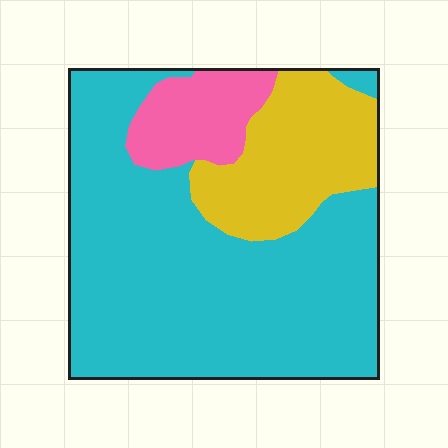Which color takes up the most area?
Cyan, at roughly 65%.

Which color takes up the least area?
Pink, at roughly 10%.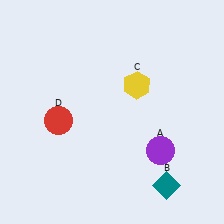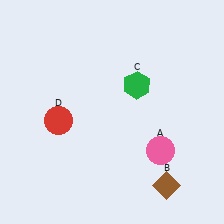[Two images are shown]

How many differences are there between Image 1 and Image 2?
There are 3 differences between the two images.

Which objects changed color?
A changed from purple to pink. B changed from teal to brown. C changed from yellow to green.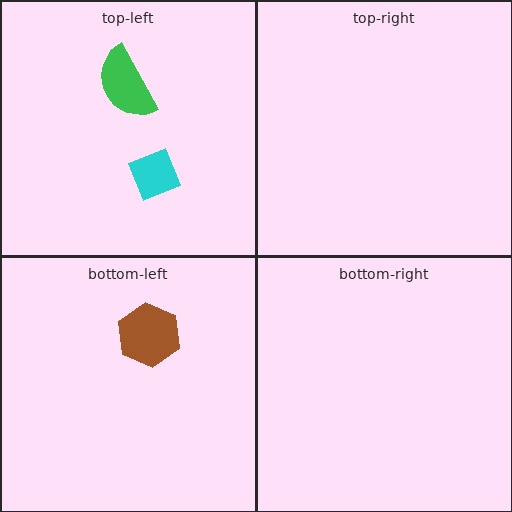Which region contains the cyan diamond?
The top-left region.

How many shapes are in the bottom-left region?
1.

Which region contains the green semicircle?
The top-left region.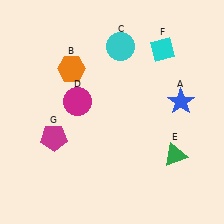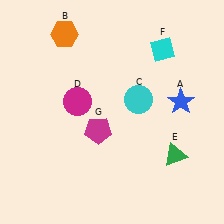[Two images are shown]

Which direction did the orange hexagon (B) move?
The orange hexagon (B) moved up.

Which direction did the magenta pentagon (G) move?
The magenta pentagon (G) moved right.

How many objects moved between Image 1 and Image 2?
3 objects moved between the two images.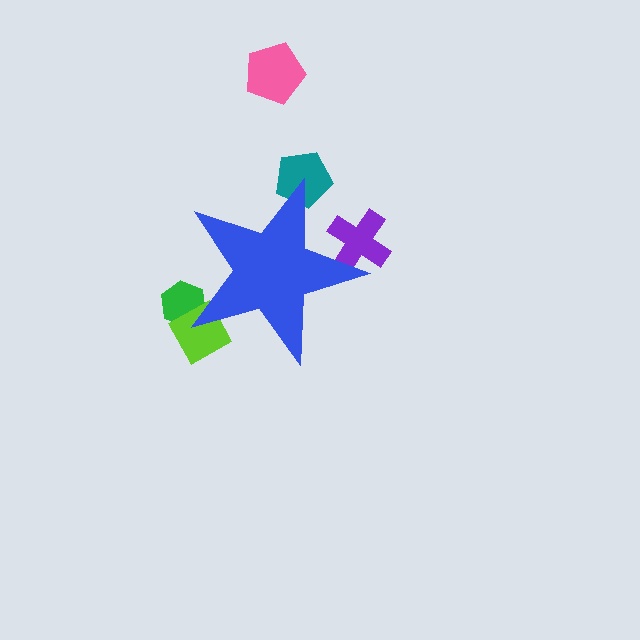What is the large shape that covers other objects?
A blue star.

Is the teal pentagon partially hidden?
Yes, the teal pentagon is partially hidden behind the blue star.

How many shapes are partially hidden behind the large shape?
4 shapes are partially hidden.